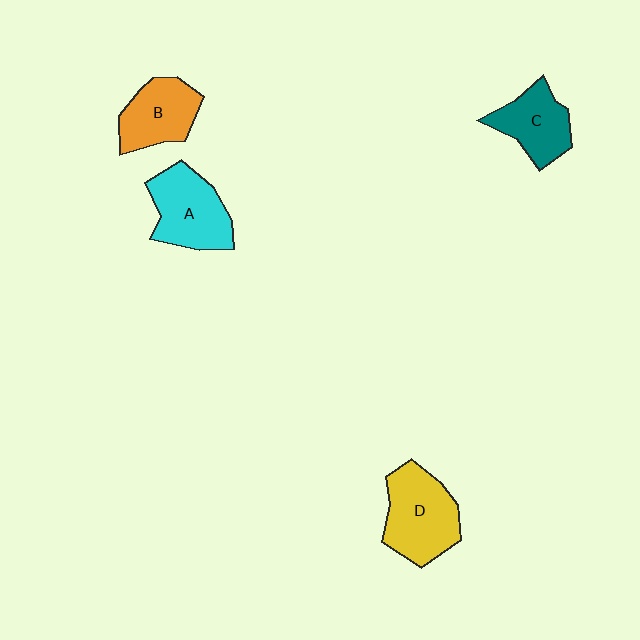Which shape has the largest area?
Shape D (yellow).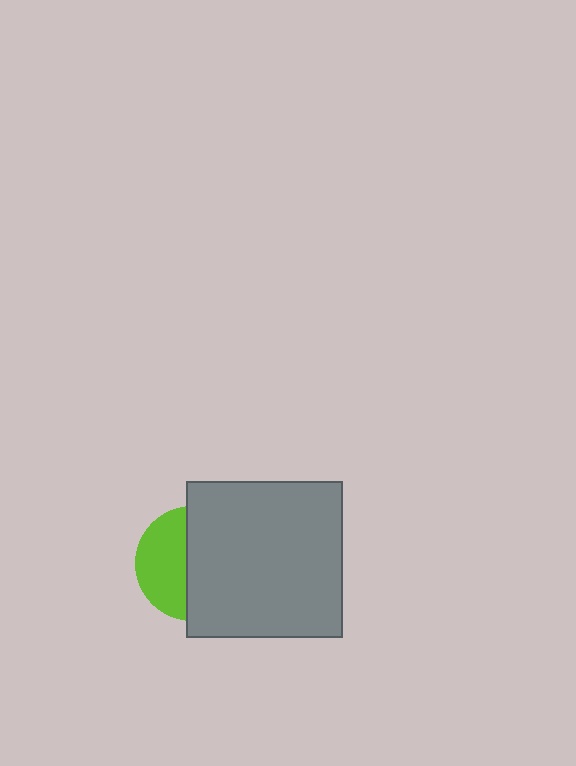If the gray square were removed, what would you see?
You would see the complete lime circle.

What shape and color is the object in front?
The object in front is a gray square.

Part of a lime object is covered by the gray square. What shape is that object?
It is a circle.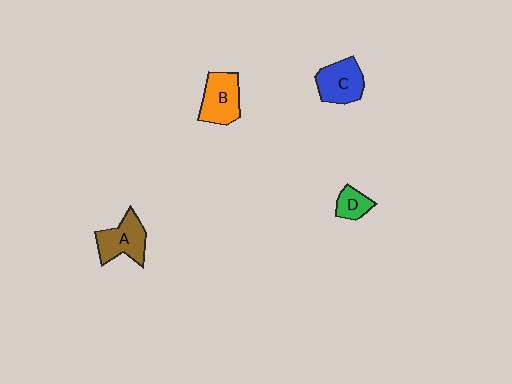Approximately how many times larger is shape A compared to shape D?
Approximately 1.9 times.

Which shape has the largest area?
Shape A (brown).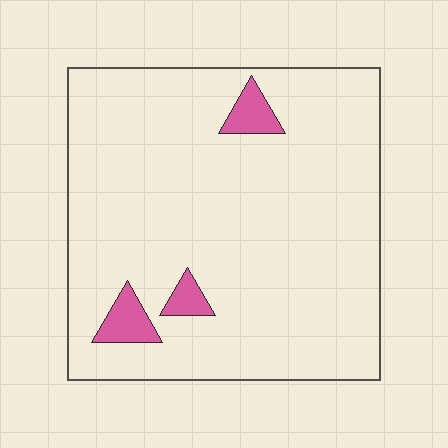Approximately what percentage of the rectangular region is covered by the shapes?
Approximately 5%.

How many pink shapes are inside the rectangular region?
3.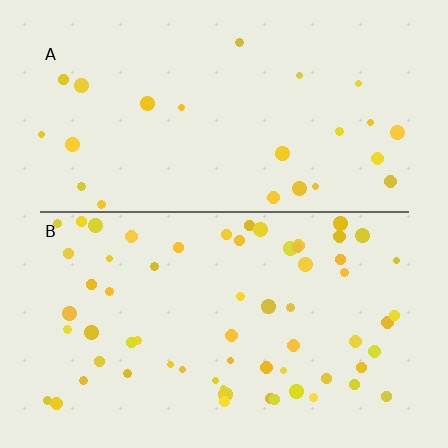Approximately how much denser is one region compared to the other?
Approximately 2.6× — region B over region A.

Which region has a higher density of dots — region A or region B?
B (the bottom).